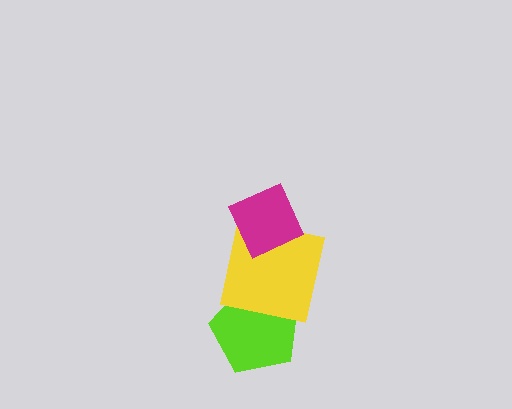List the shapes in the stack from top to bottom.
From top to bottom: the magenta diamond, the yellow square, the lime pentagon.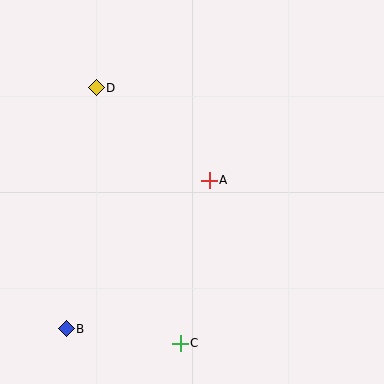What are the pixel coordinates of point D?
Point D is at (96, 88).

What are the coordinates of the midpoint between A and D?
The midpoint between A and D is at (153, 134).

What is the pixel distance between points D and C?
The distance between D and C is 269 pixels.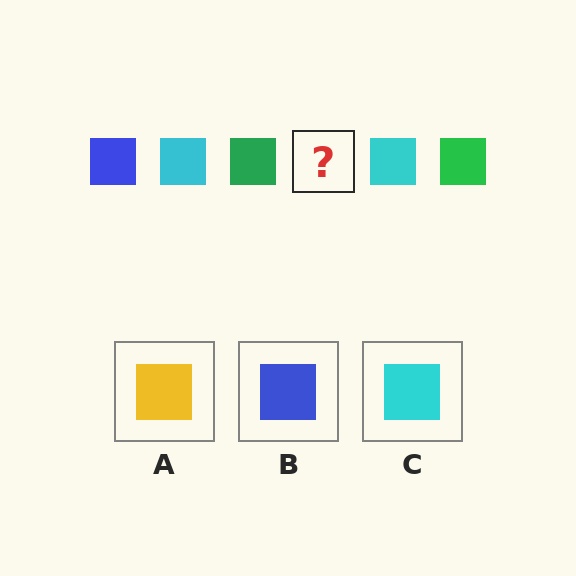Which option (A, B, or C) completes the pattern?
B.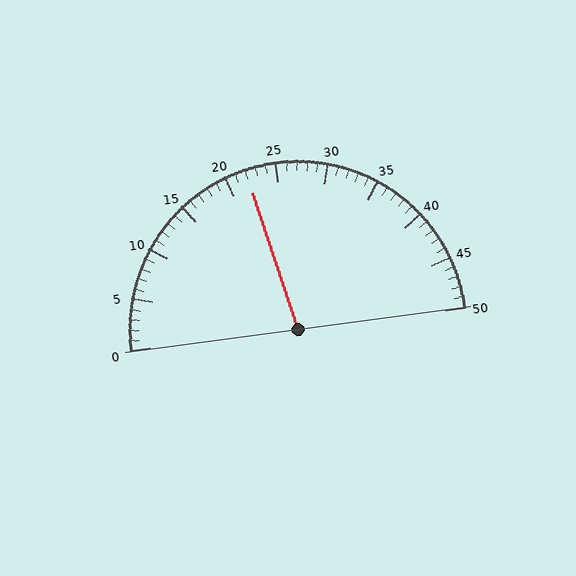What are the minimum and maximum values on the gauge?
The gauge ranges from 0 to 50.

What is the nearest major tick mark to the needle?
The nearest major tick mark is 20.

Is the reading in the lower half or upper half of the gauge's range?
The reading is in the lower half of the range (0 to 50).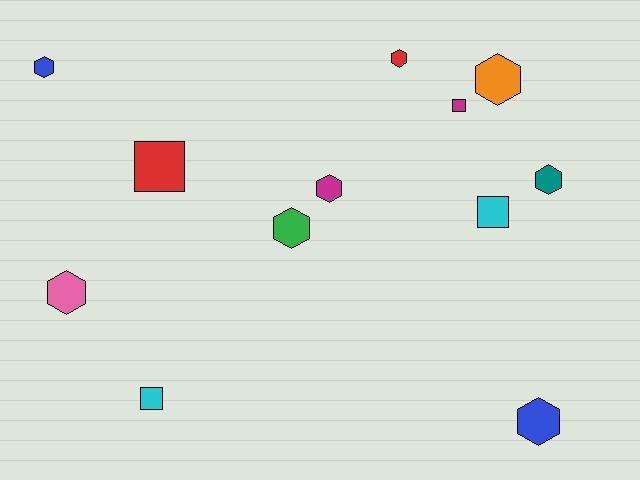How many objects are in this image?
There are 12 objects.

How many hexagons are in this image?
There are 8 hexagons.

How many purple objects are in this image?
There are no purple objects.